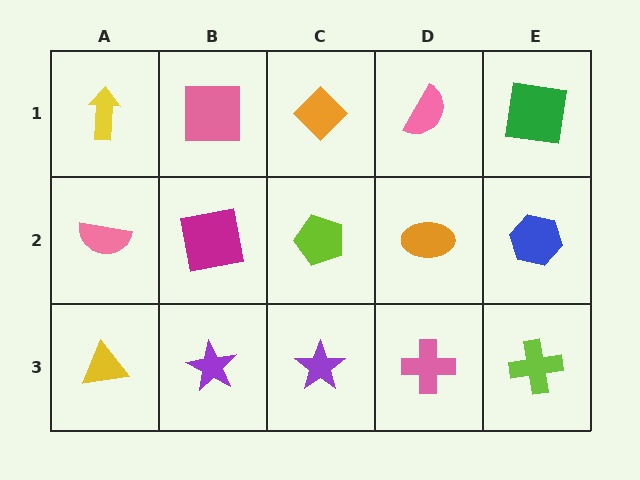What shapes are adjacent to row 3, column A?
A pink semicircle (row 2, column A), a purple star (row 3, column B).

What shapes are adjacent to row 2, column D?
A pink semicircle (row 1, column D), a pink cross (row 3, column D), a lime pentagon (row 2, column C), a blue hexagon (row 2, column E).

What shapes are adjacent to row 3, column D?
An orange ellipse (row 2, column D), a purple star (row 3, column C), a lime cross (row 3, column E).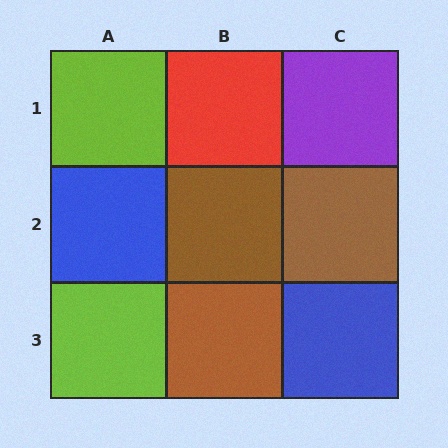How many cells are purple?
1 cell is purple.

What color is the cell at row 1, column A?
Lime.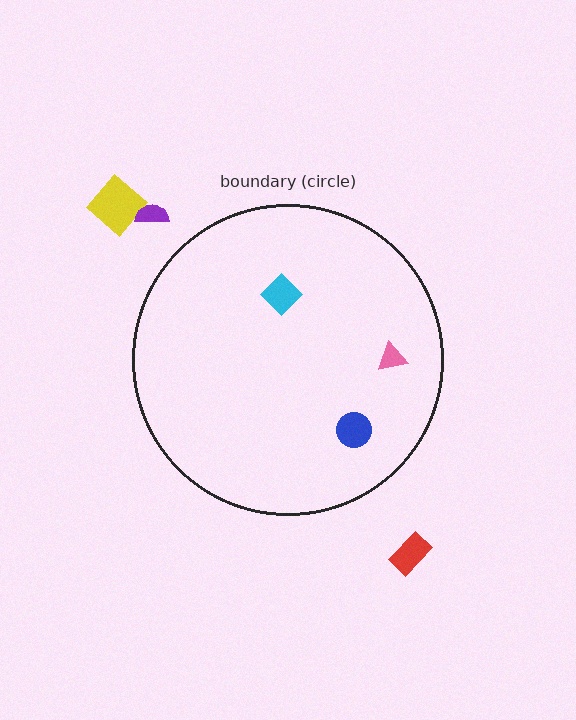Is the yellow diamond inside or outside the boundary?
Outside.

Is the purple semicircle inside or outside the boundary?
Outside.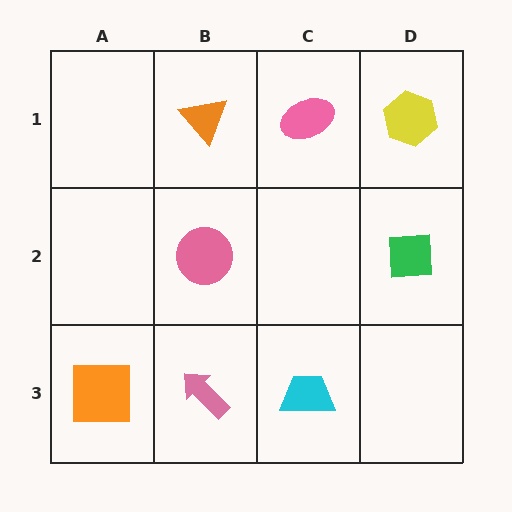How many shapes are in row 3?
3 shapes.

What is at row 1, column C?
A pink ellipse.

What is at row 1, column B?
An orange triangle.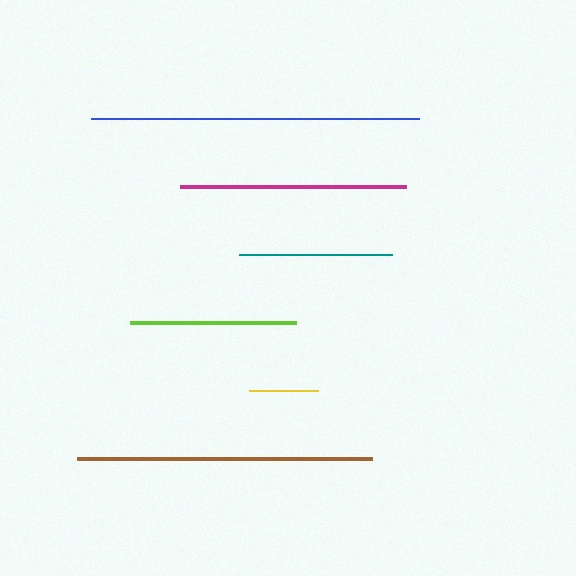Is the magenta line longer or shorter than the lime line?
The magenta line is longer than the lime line.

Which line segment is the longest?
The blue line is the longest at approximately 328 pixels.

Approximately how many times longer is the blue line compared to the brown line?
The blue line is approximately 1.1 times the length of the brown line.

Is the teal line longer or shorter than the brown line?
The brown line is longer than the teal line.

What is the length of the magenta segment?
The magenta segment is approximately 226 pixels long.